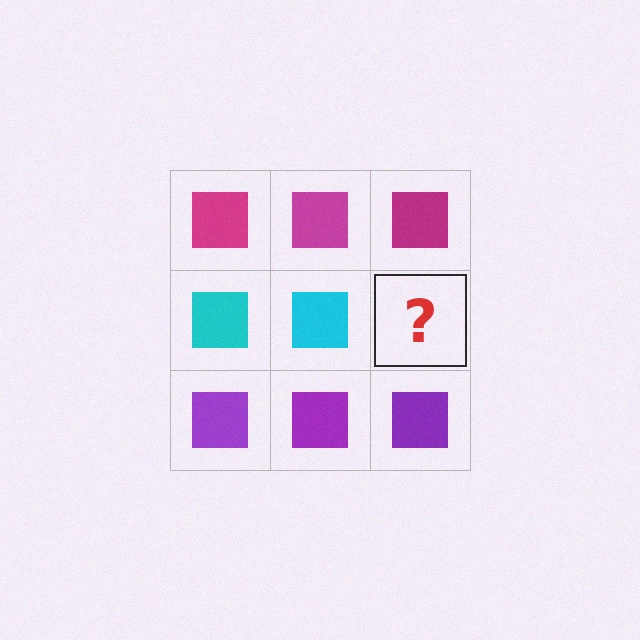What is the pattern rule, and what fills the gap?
The rule is that each row has a consistent color. The gap should be filled with a cyan square.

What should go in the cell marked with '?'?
The missing cell should contain a cyan square.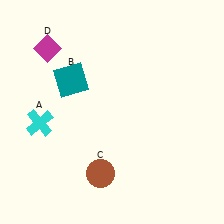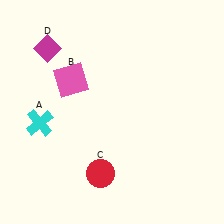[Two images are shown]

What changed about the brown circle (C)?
In Image 1, C is brown. In Image 2, it changed to red.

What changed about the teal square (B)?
In Image 1, B is teal. In Image 2, it changed to pink.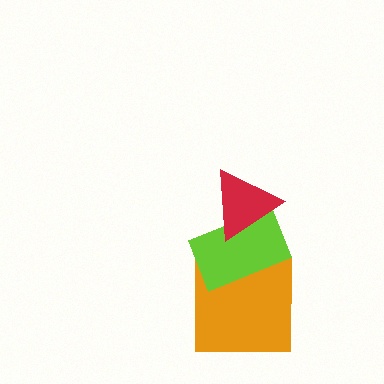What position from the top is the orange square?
The orange square is 3rd from the top.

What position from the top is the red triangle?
The red triangle is 1st from the top.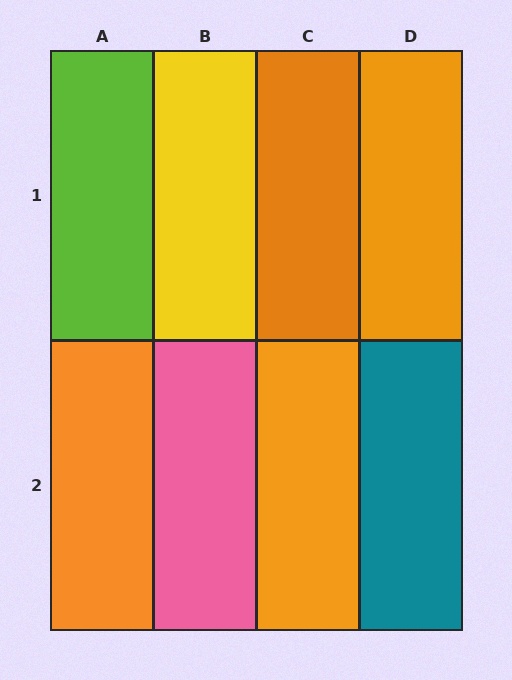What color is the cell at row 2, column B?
Pink.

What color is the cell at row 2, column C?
Orange.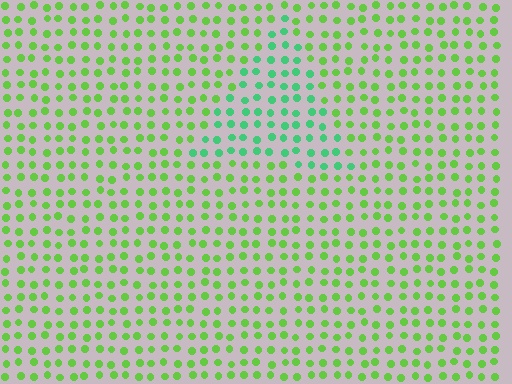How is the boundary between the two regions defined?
The boundary is defined purely by a slight shift in hue (about 39 degrees). Spacing, size, and orientation are identical on both sides.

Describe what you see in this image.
The image is filled with small lime elements in a uniform arrangement. A triangle-shaped region is visible where the elements are tinted to a slightly different hue, forming a subtle color boundary.